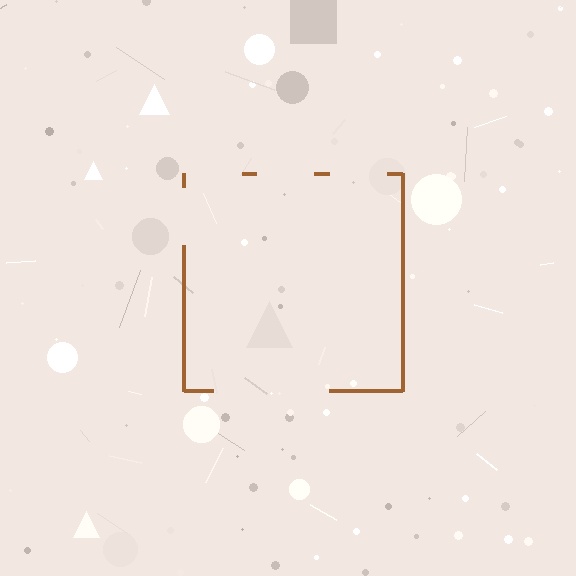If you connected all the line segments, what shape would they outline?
They would outline a square.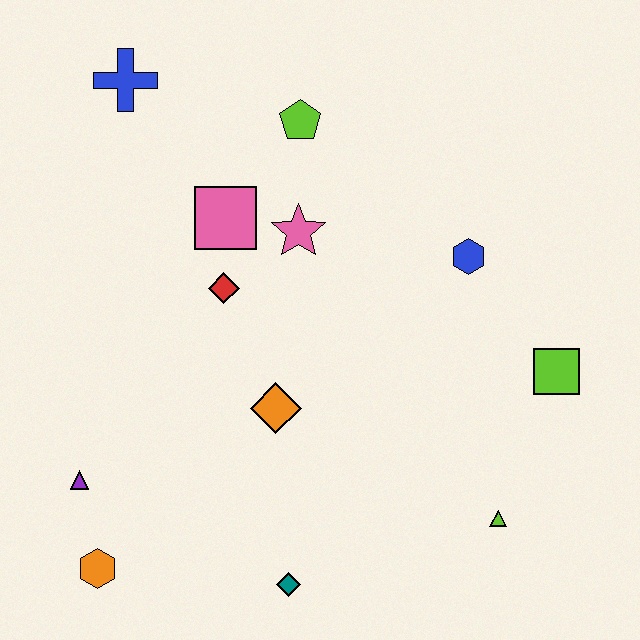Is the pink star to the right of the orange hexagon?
Yes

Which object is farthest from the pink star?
The orange hexagon is farthest from the pink star.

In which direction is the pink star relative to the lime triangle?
The pink star is above the lime triangle.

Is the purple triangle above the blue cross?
No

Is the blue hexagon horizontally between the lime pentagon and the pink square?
No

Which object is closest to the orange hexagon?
The purple triangle is closest to the orange hexagon.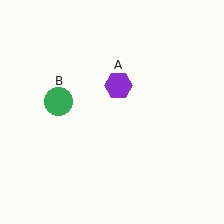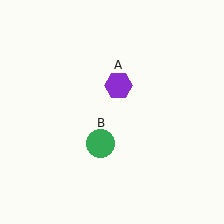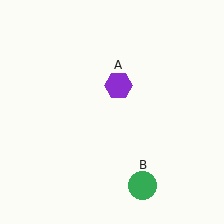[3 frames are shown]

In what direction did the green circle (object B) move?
The green circle (object B) moved down and to the right.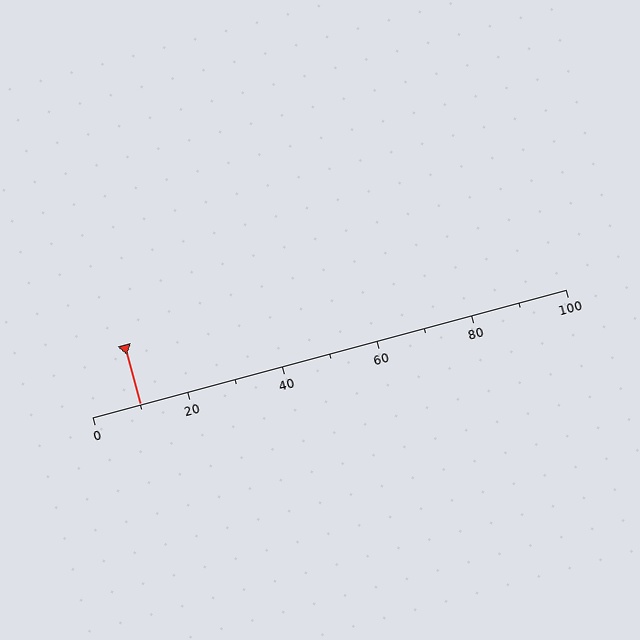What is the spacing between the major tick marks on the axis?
The major ticks are spaced 20 apart.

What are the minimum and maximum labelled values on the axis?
The axis runs from 0 to 100.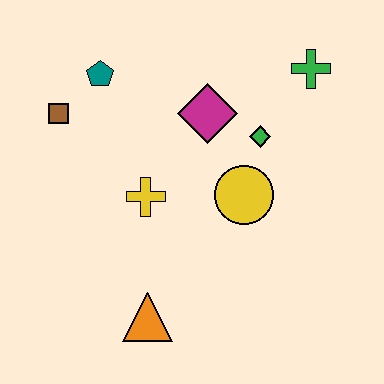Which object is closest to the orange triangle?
The yellow cross is closest to the orange triangle.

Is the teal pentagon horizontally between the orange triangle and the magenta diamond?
No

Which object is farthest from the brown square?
The green cross is farthest from the brown square.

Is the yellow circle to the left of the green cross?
Yes